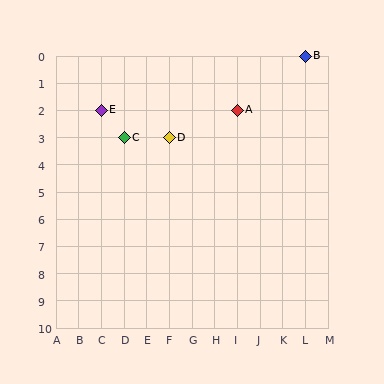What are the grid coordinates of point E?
Point E is at grid coordinates (C, 2).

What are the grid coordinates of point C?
Point C is at grid coordinates (D, 3).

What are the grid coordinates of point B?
Point B is at grid coordinates (L, 0).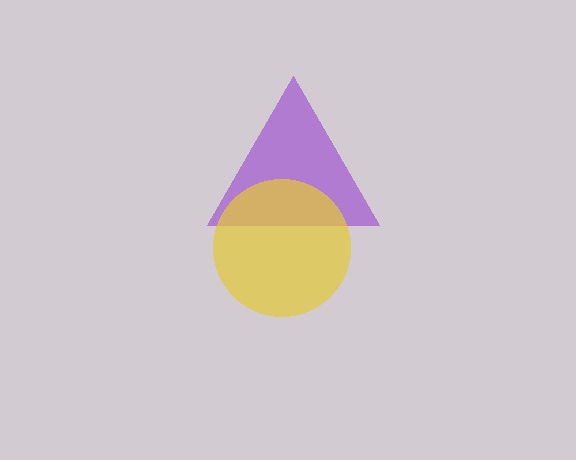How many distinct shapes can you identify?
There are 2 distinct shapes: a purple triangle, a yellow circle.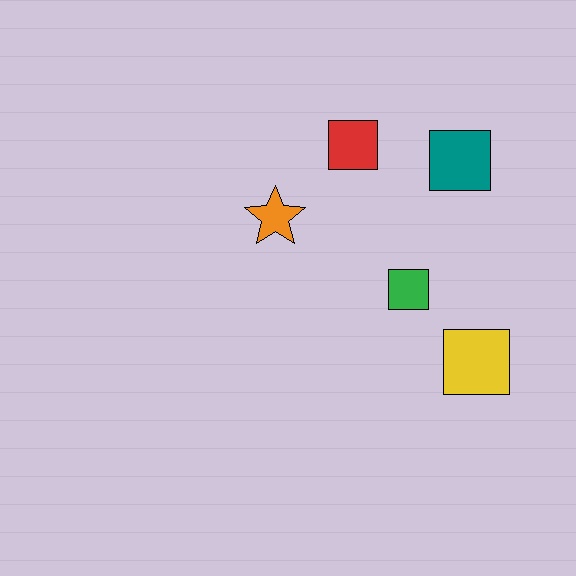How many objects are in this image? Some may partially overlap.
There are 5 objects.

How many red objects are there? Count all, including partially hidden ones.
There is 1 red object.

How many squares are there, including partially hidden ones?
There are 4 squares.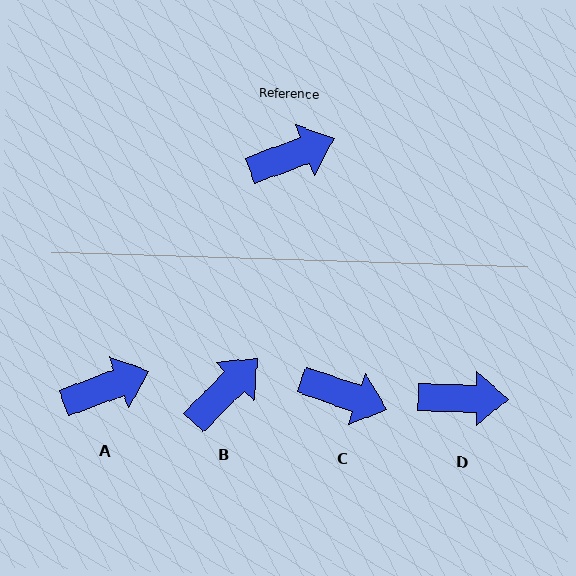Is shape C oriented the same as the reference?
No, it is off by about 40 degrees.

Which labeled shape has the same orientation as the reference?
A.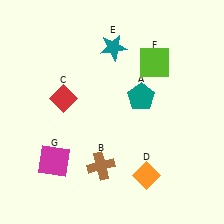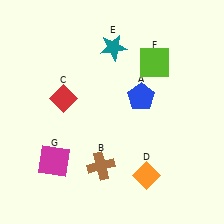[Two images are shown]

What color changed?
The pentagon (A) changed from teal in Image 1 to blue in Image 2.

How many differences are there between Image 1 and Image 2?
There is 1 difference between the two images.